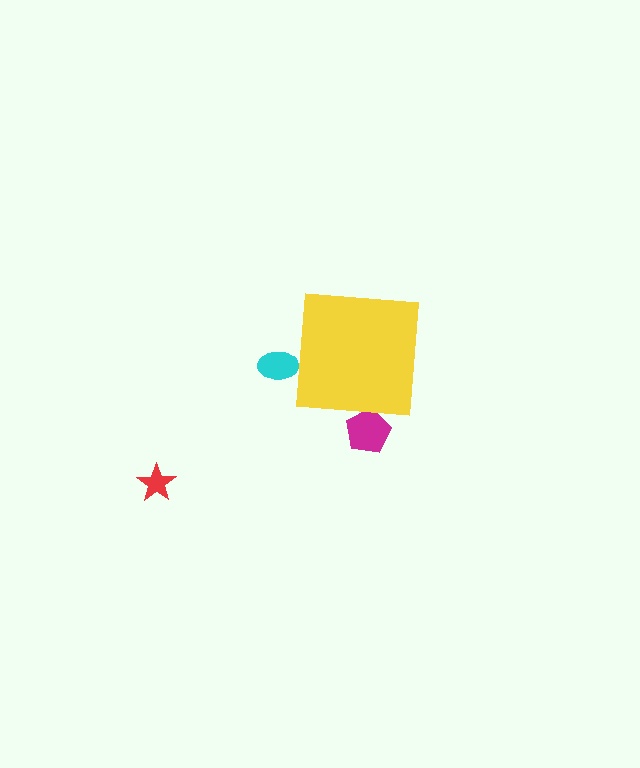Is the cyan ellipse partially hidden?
Yes, the cyan ellipse is partially hidden behind the yellow square.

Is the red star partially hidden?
No, the red star is fully visible.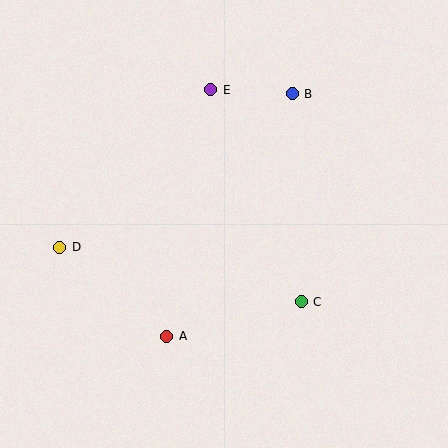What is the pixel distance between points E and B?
The distance between E and B is 81 pixels.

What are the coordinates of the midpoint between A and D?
The midpoint between A and D is at (113, 292).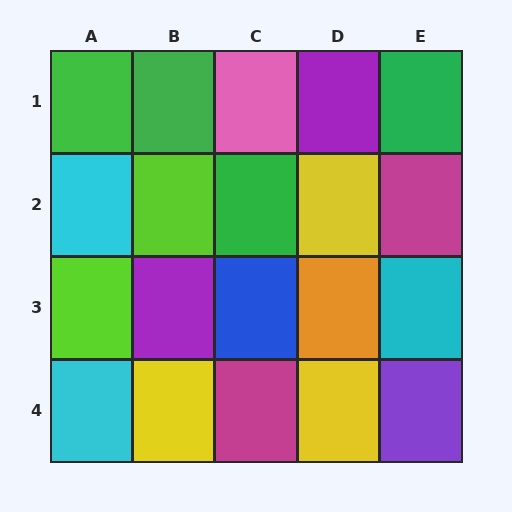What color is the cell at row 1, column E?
Green.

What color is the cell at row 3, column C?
Blue.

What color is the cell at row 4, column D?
Yellow.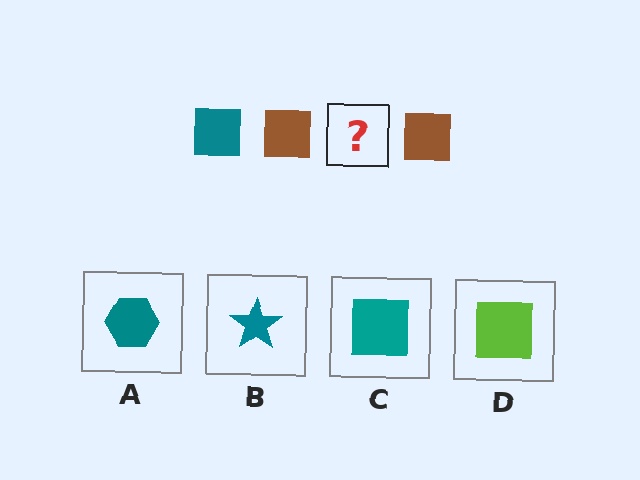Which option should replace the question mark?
Option C.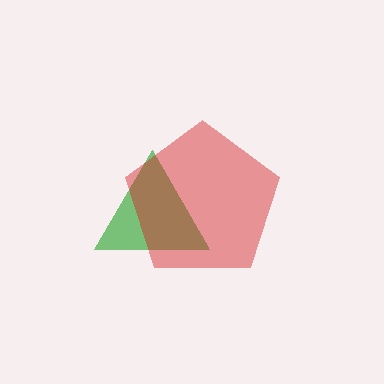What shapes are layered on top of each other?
The layered shapes are: a green triangle, a red pentagon.